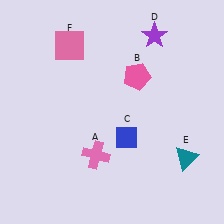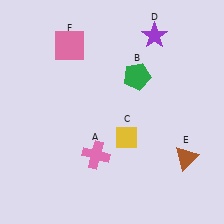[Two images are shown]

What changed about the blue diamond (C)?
In Image 1, C is blue. In Image 2, it changed to yellow.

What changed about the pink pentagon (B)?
In Image 1, B is pink. In Image 2, it changed to green.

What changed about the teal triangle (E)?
In Image 1, E is teal. In Image 2, it changed to brown.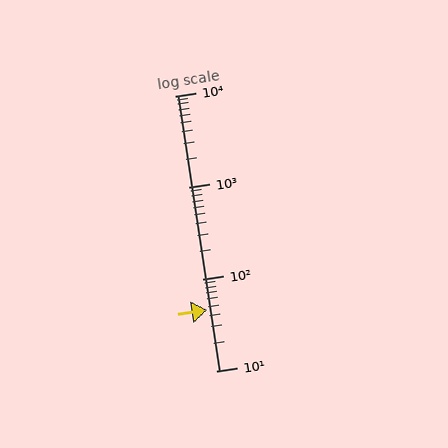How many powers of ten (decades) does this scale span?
The scale spans 3 decades, from 10 to 10000.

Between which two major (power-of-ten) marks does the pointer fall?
The pointer is between 10 and 100.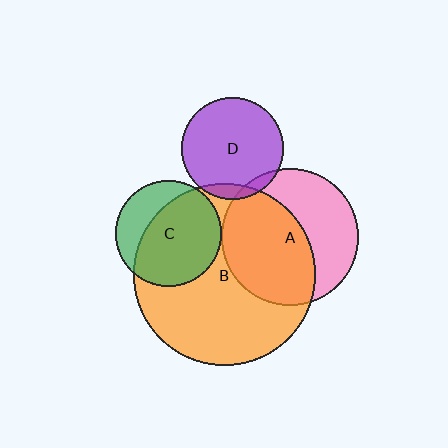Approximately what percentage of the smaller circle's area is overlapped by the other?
Approximately 10%.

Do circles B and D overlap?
Yes.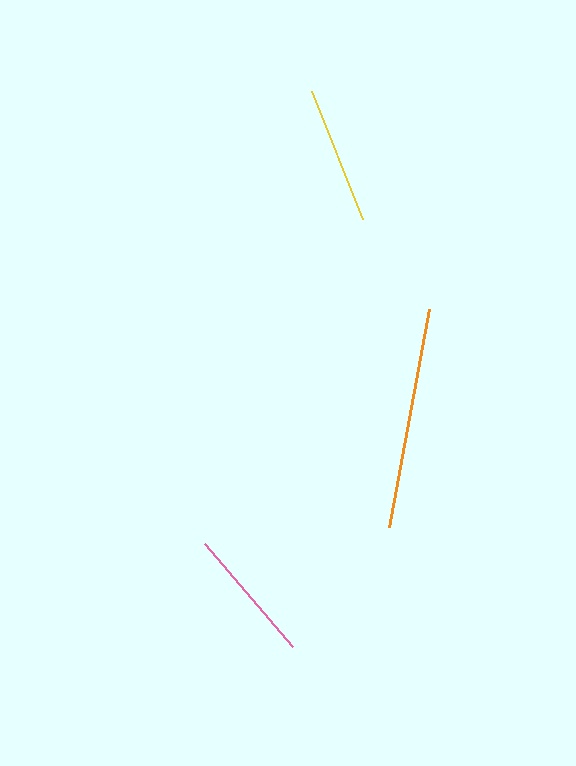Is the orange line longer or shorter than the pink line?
The orange line is longer than the pink line.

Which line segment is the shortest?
The pink line is the shortest at approximately 135 pixels.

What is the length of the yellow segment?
The yellow segment is approximately 138 pixels long.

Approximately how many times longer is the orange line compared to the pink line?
The orange line is approximately 1.6 times the length of the pink line.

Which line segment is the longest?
The orange line is the longest at approximately 221 pixels.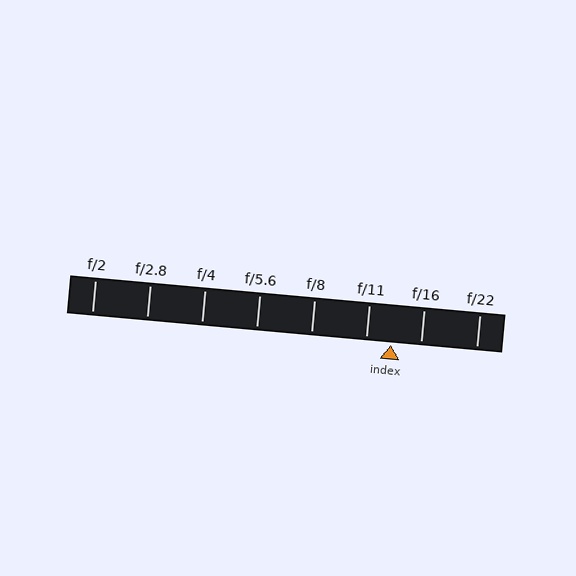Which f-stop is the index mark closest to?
The index mark is closest to f/11.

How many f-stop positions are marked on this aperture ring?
There are 8 f-stop positions marked.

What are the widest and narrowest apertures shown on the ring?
The widest aperture shown is f/2 and the narrowest is f/22.